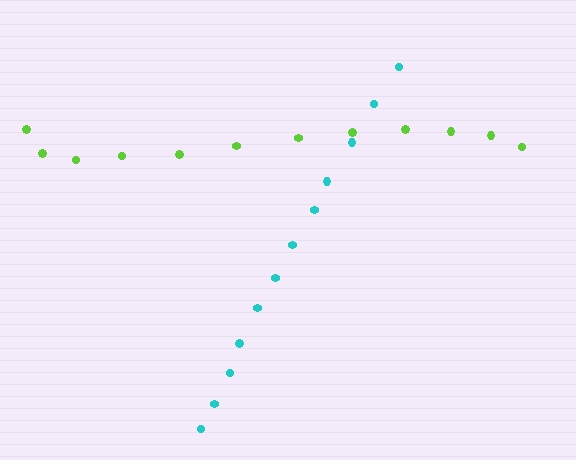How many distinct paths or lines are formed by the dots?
There are 2 distinct paths.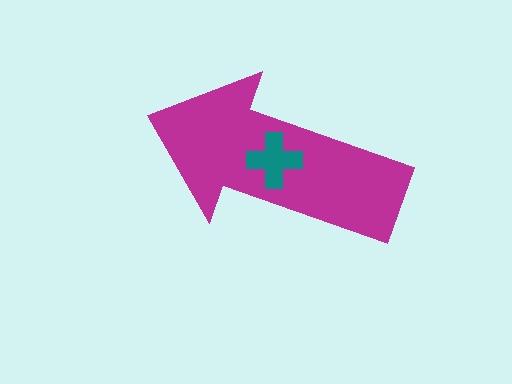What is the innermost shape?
The teal cross.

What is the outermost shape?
The magenta arrow.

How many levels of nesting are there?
2.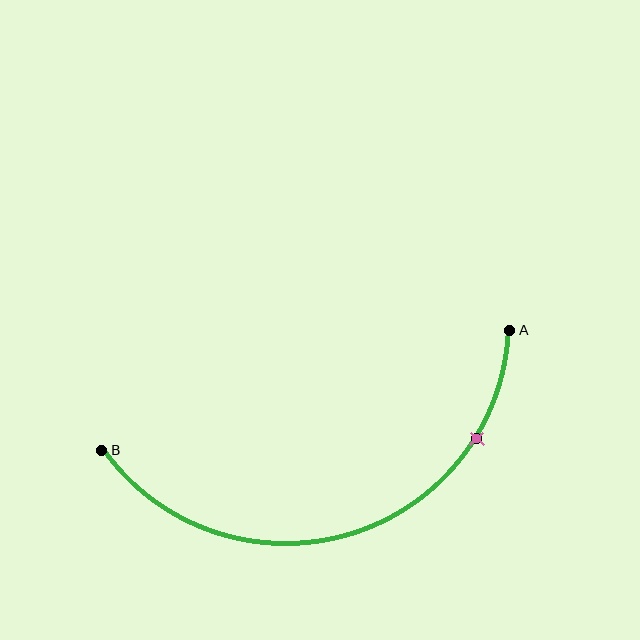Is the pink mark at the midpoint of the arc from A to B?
No. The pink mark lies on the arc but is closer to endpoint A. The arc midpoint would be at the point on the curve equidistant along the arc from both A and B.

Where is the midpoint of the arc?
The arc midpoint is the point on the curve farthest from the straight line joining A and B. It sits below that line.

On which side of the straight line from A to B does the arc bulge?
The arc bulges below the straight line connecting A and B.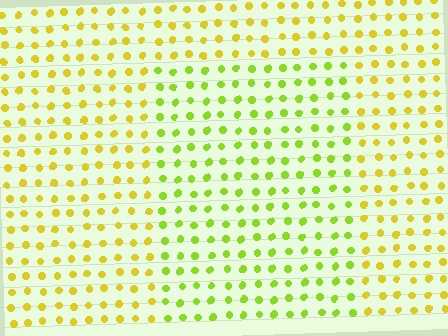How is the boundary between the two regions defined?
The boundary is defined purely by a slight shift in hue (about 33 degrees). Spacing, size, and orientation are identical on both sides.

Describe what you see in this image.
The image is filled with small yellow elements in a uniform arrangement. A rectangle-shaped region is visible where the elements are tinted to a slightly different hue, forming a subtle color boundary.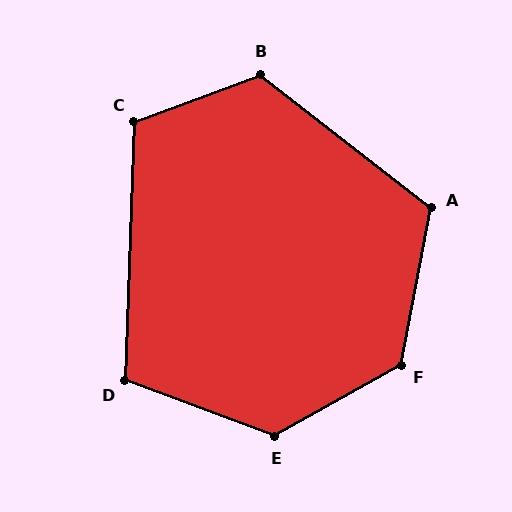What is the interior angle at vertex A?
Approximately 117 degrees (obtuse).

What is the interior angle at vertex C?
Approximately 113 degrees (obtuse).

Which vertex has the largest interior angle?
E, at approximately 130 degrees.